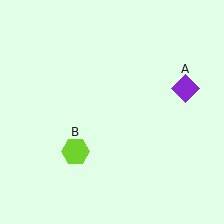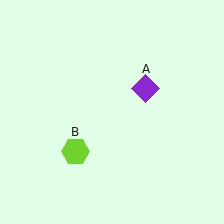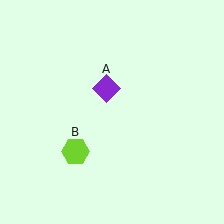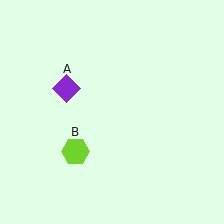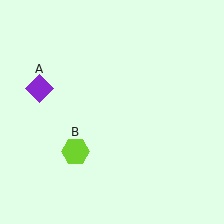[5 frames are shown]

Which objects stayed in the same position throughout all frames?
Lime hexagon (object B) remained stationary.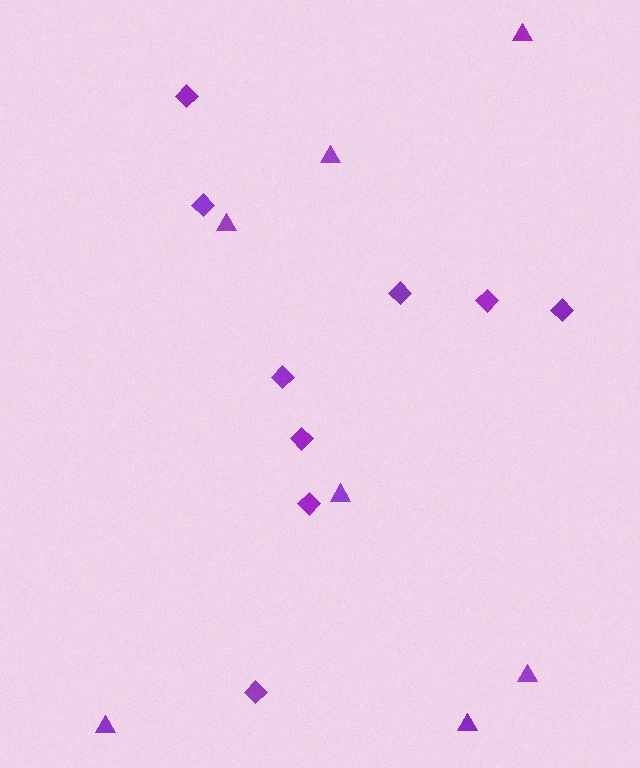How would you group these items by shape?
There are 2 groups: one group of diamonds (9) and one group of triangles (7).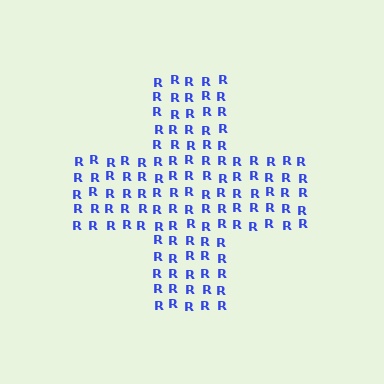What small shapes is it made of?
It is made of small letter R's.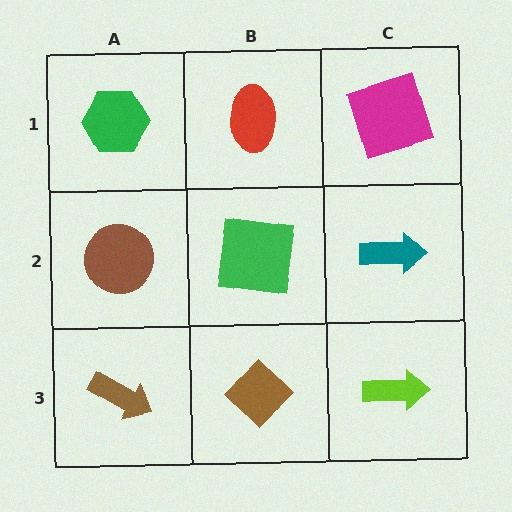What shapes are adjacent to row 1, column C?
A teal arrow (row 2, column C), a red ellipse (row 1, column B).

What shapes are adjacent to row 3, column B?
A green square (row 2, column B), a brown arrow (row 3, column A), a lime arrow (row 3, column C).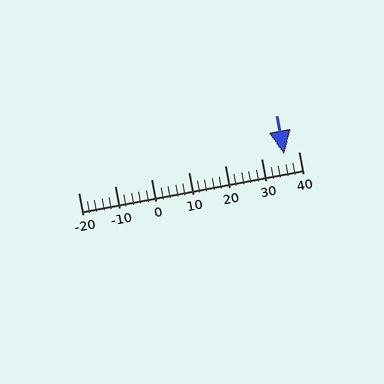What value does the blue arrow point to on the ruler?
The blue arrow points to approximately 36.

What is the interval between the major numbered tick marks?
The major tick marks are spaced 10 units apart.